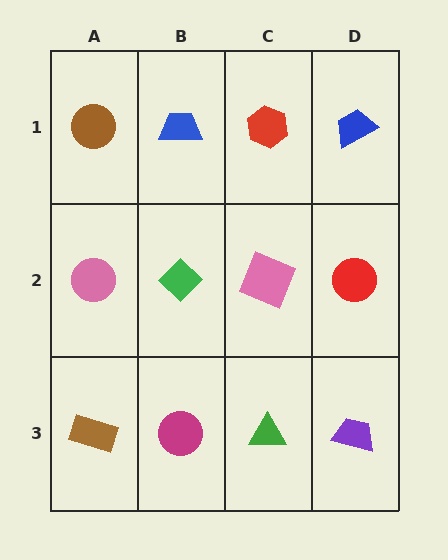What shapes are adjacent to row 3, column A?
A pink circle (row 2, column A), a magenta circle (row 3, column B).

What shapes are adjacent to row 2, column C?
A red hexagon (row 1, column C), a green triangle (row 3, column C), a green diamond (row 2, column B), a red circle (row 2, column D).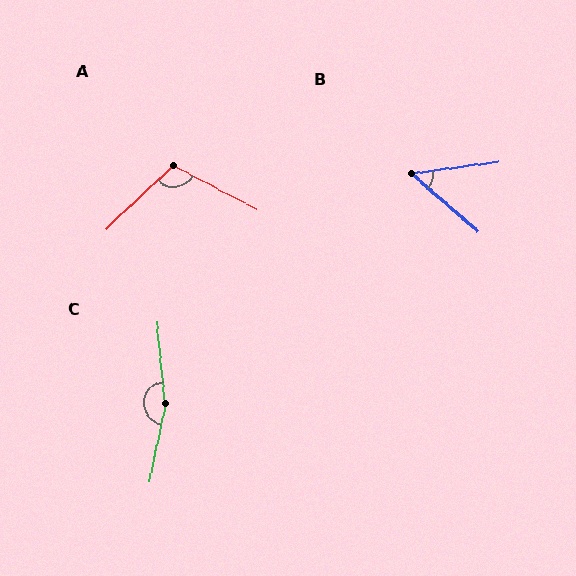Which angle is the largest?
C, at approximately 163 degrees.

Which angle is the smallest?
B, at approximately 49 degrees.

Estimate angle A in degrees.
Approximately 109 degrees.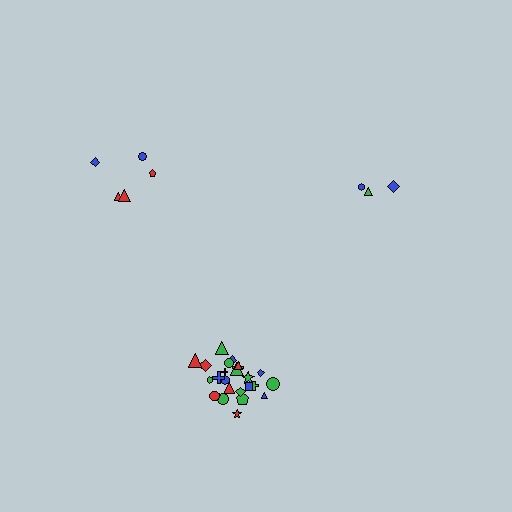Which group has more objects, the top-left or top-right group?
The top-left group.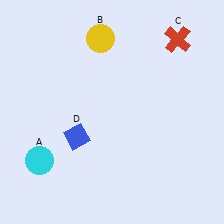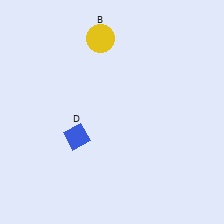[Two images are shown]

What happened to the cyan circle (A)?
The cyan circle (A) was removed in Image 2. It was in the bottom-left area of Image 1.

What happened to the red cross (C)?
The red cross (C) was removed in Image 2. It was in the top-right area of Image 1.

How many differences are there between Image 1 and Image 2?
There are 2 differences between the two images.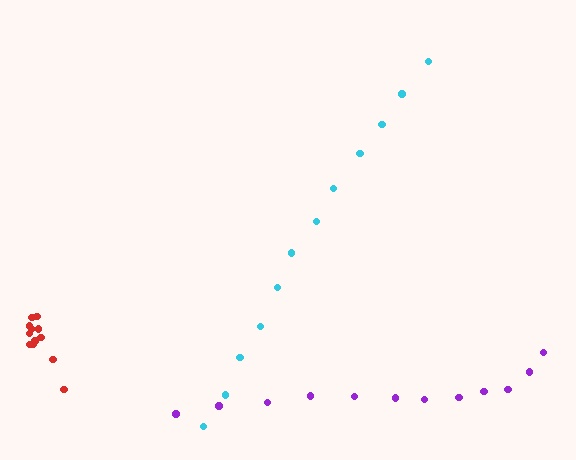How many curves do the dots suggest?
There are 3 distinct paths.